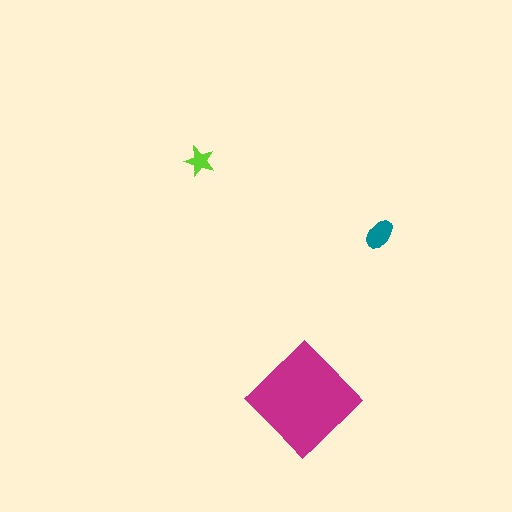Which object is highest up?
The lime star is topmost.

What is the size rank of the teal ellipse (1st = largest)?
2nd.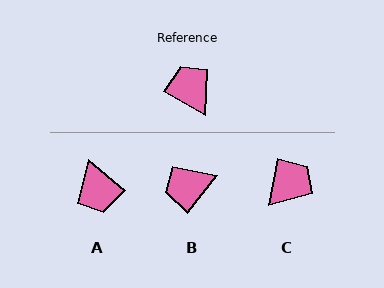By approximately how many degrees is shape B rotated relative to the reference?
Approximately 80 degrees counter-clockwise.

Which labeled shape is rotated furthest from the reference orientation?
A, about 168 degrees away.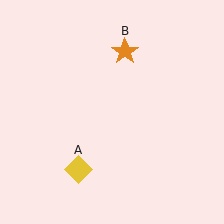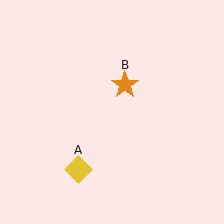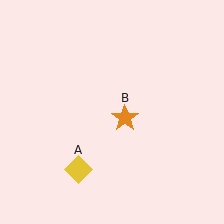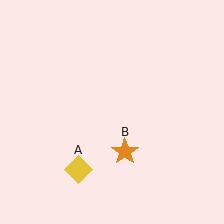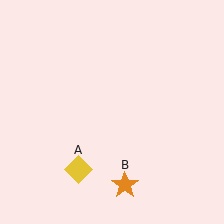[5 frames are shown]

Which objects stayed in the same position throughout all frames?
Yellow diamond (object A) remained stationary.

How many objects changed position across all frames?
1 object changed position: orange star (object B).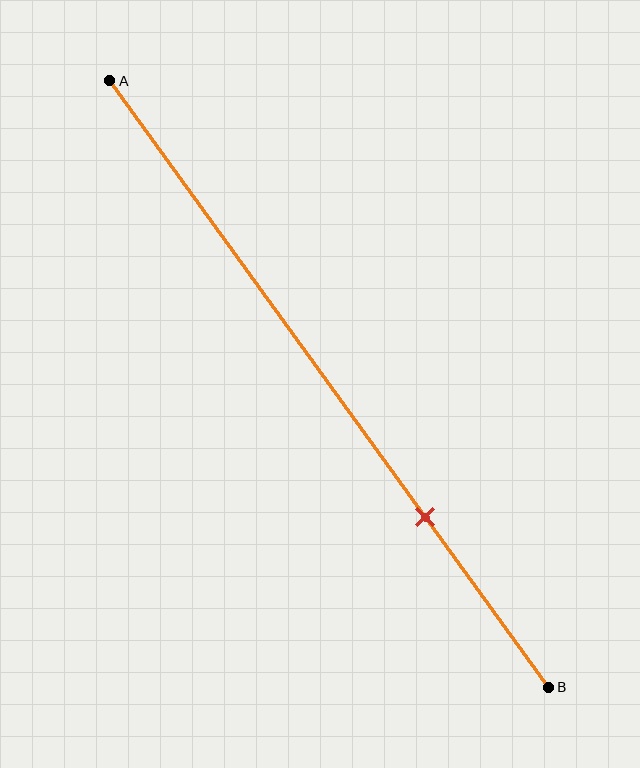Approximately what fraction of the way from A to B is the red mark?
The red mark is approximately 70% of the way from A to B.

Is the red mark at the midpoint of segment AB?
No, the mark is at about 70% from A, not at the 50% midpoint.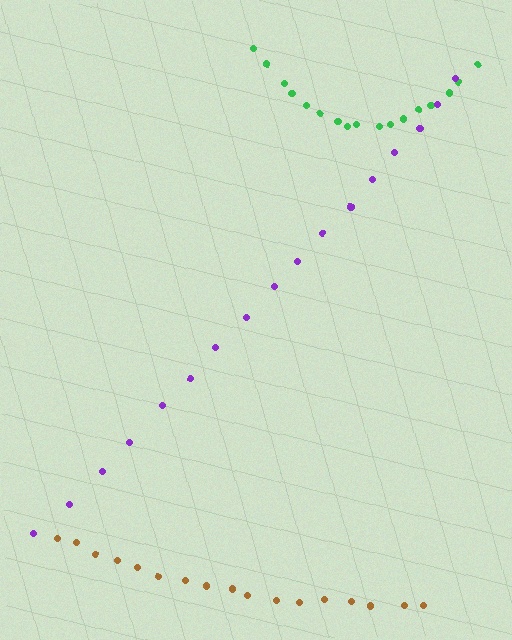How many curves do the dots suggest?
There are 3 distinct paths.